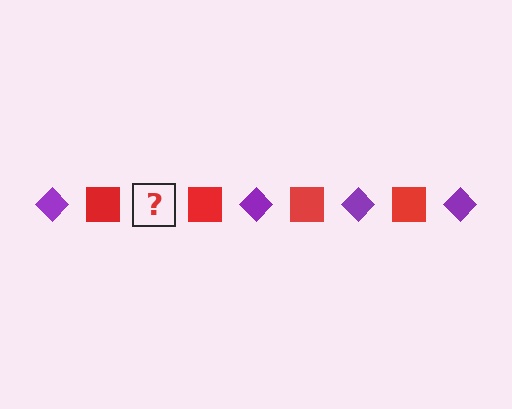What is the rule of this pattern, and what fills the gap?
The rule is that the pattern alternates between purple diamond and red square. The gap should be filled with a purple diamond.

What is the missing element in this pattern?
The missing element is a purple diamond.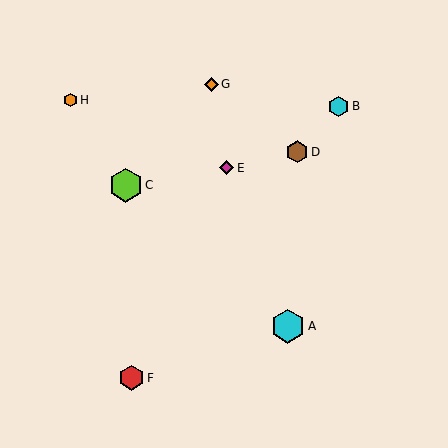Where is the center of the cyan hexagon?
The center of the cyan hexagon is at (339, 106).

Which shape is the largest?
The cyan hexagon (labeled A) is the largest.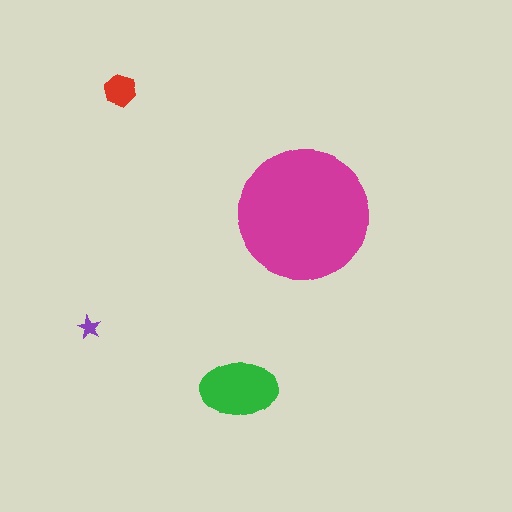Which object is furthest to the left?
The purple star is leftmost.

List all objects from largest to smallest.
The magenta circle, the green ellipse, the red hexagon, the purple star.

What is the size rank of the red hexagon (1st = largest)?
3rd.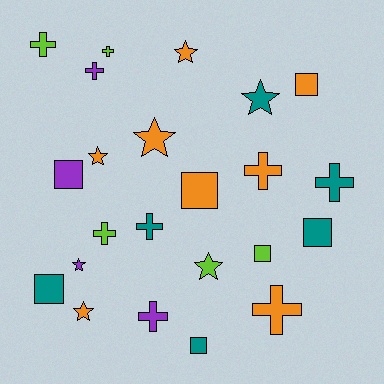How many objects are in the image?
There are 23 objects.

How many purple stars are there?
There is 1 purple star.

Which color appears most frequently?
Orange, with 8 objects.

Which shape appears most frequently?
Cross, with 9 objects.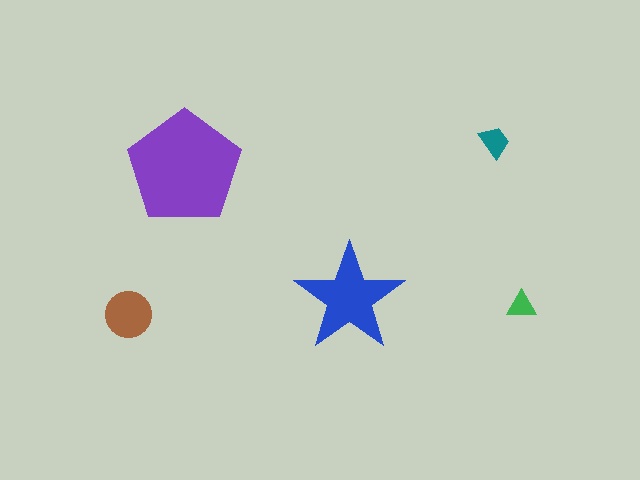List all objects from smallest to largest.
The green triangle, the teal trapezoid, the brown circle, the blue star, the purple pentagon.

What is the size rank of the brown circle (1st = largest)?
3rd.